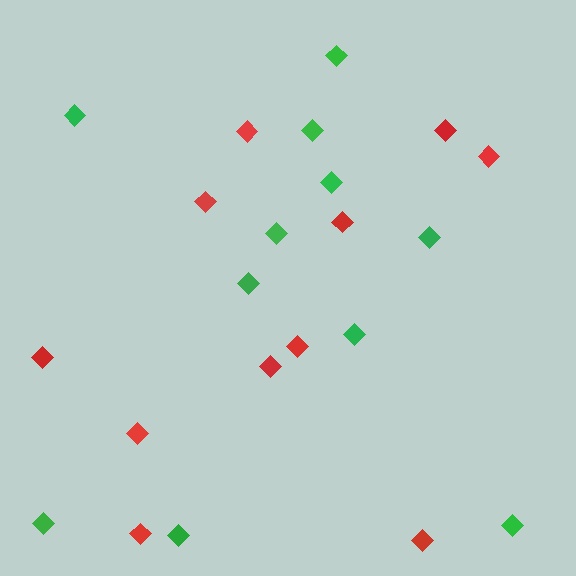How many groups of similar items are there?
There are 2 groups: one group of green diamonds (11) and one group of red diamonds (11).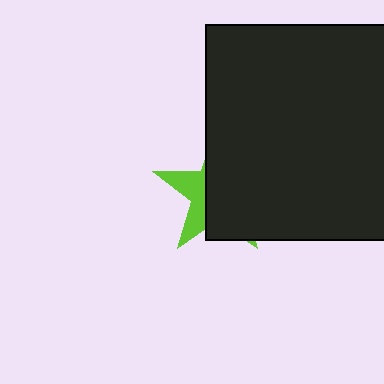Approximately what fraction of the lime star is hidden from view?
Roughly 67% of the lime star is hidden behind the black square.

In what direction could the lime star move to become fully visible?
The lime star could move left. That would shift it out from behind the black square entirely.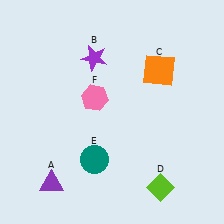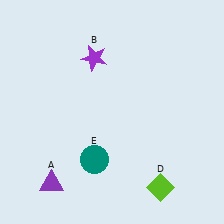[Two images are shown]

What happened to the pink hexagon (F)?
The pink hexagon (F) was removed in Image 2. It was in the top-left area of Image 1.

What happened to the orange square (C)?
The orange square (C) was removed in Image 2. It was in the top-right area of Image 1.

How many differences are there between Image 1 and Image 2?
There are 2 differences between the two images.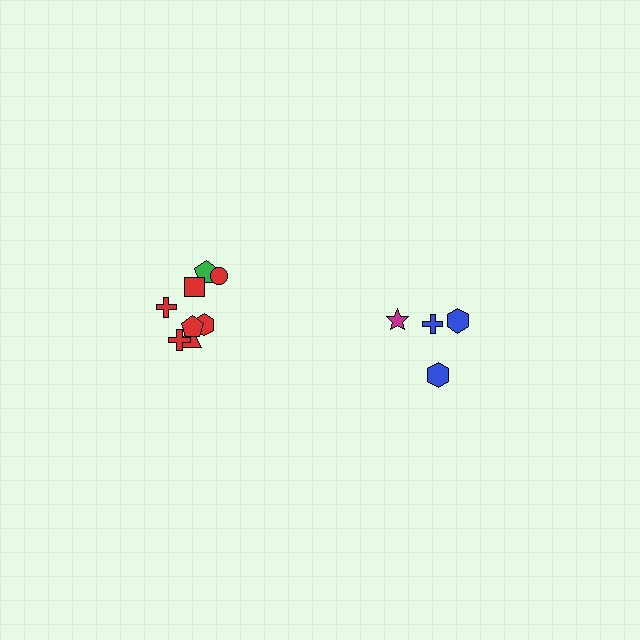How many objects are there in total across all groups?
There are 12 objects.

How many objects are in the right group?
There are 4 objects.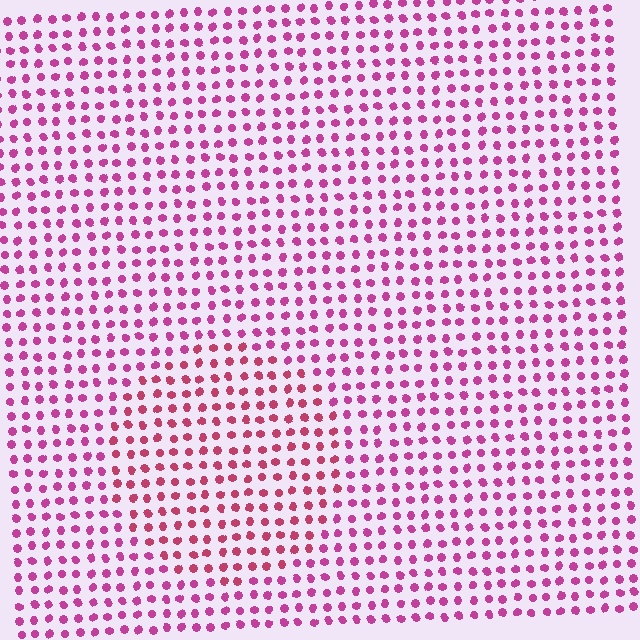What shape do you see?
I see a circle.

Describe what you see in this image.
The image is filled with small magenta elements in a uniform arrangement. A circle-shaped region is visible where the elements are tinted to a slightly different hue, forming a subtle color boundary.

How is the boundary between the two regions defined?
The boundary is defined purely by a slight shift in hue (about 22 degrees). Spacing, size, and orientation are identical on both sides.